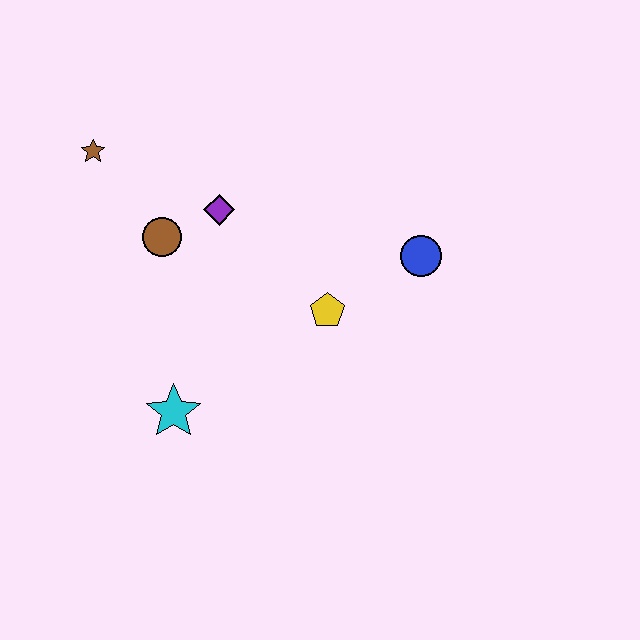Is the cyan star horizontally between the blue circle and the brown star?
Yes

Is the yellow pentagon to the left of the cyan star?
No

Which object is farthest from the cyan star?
The blue circle is farthest from the cyan star.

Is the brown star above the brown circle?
Yes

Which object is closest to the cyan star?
The brown circle is closest to the cyan star.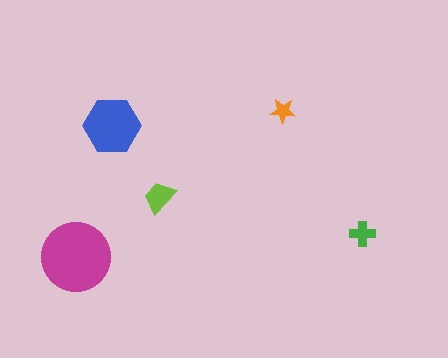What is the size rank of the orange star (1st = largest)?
5th.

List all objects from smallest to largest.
The orange star, the green cross, the lime trapezoid, the blue hexagon, the magenta circle.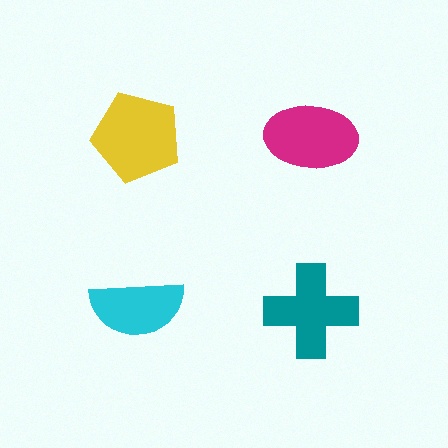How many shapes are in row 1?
2 shapes.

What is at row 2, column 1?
A cyan semicircle.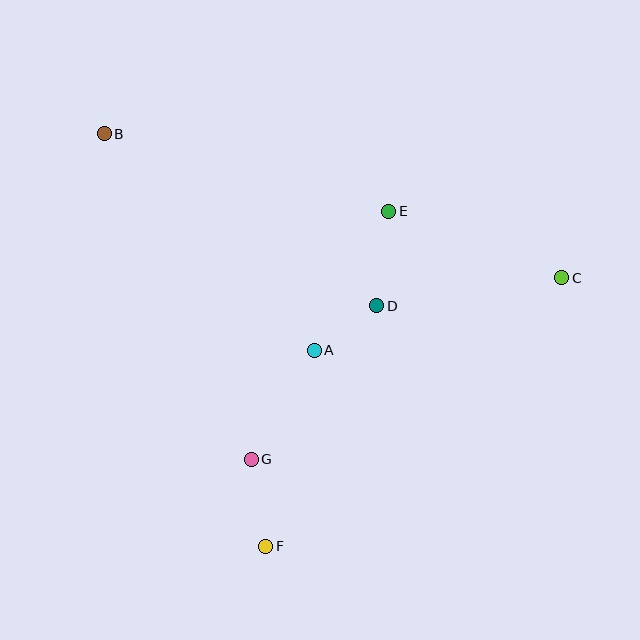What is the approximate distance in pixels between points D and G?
The distance between D and G is approximately 198 pixels.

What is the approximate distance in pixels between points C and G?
The distance between C and G is approximately 359 pixels.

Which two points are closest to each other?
Points A and D are closest to each other.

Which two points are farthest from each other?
Points B and C are farthest from each other.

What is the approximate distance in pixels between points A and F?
The distance between A and F is approximately 202 pixels.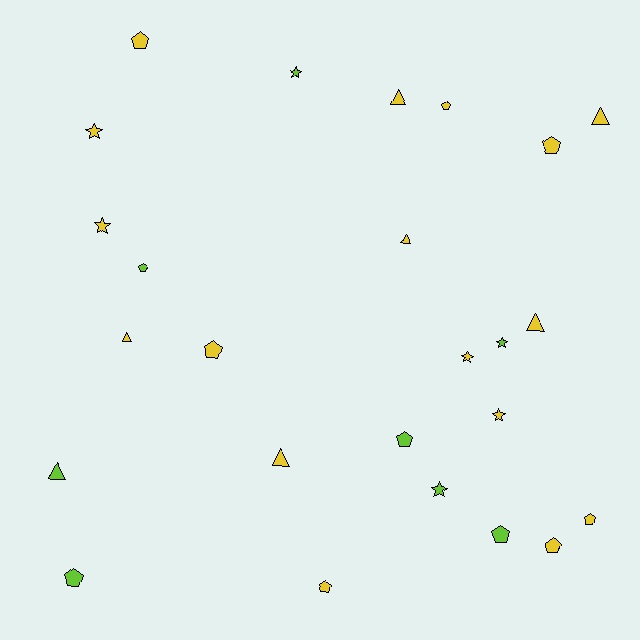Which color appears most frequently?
Yellow, with 17 objects.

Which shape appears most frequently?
Pentagon, with 11 objects.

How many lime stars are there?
There are 3 lime stars.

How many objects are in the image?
There are 25 objects.